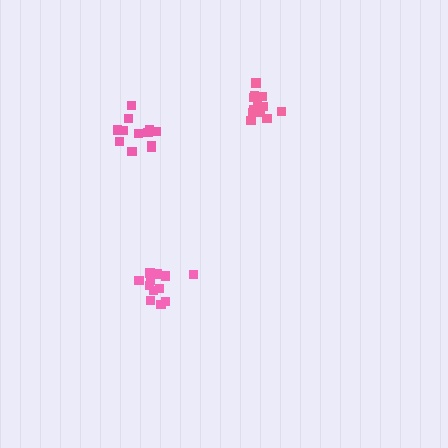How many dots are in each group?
Group 1: 12 dots, Group 2: 12 dots, Group 3: 12 dots (36 total).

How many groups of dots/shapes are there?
There are 3 groups.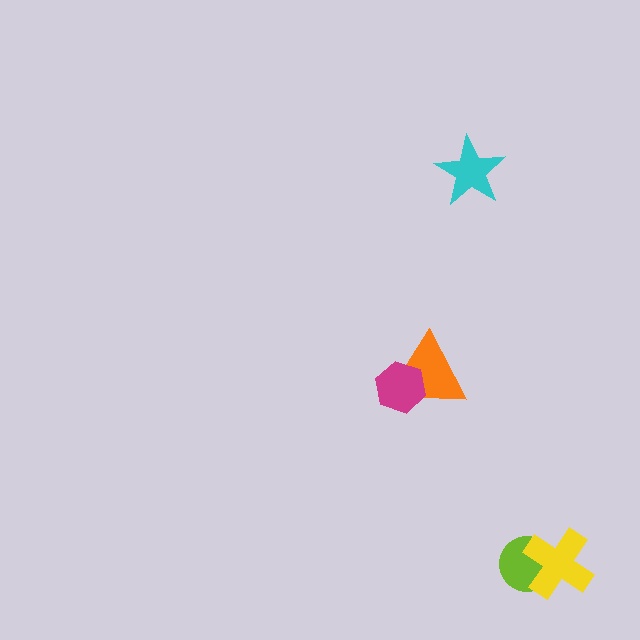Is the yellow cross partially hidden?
No, no other shape covers it.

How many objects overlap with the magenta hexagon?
1 object overlaps with the magenta hexagon.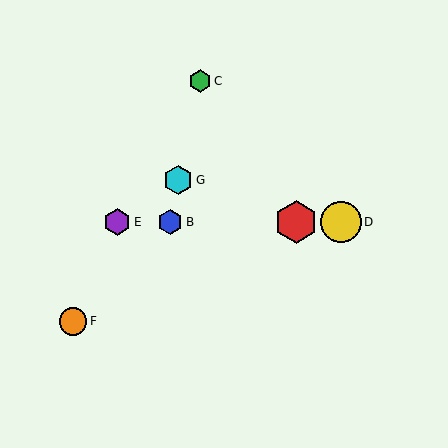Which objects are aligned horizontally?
Objects A, B, D, E are aligned horizontally.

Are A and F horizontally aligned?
No, A is at y≈222 and F is at y≈321.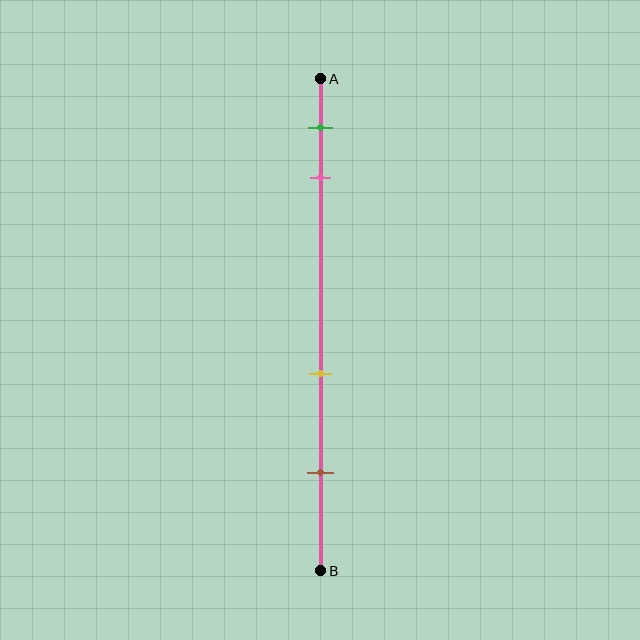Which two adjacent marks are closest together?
The green and pink marks are the closest adjacent pair.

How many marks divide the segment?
There are 4 marks dividing the segment.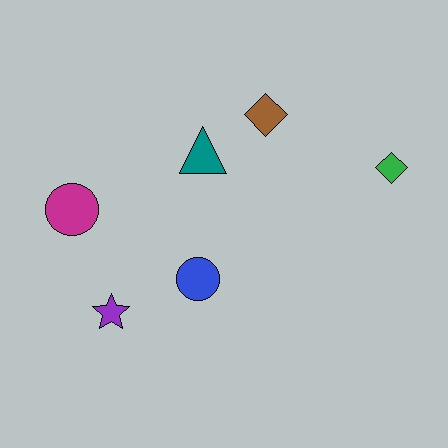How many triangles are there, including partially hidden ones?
There is 1 triangle.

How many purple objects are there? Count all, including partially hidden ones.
There is 1 purple object.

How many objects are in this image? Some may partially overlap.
There are 6 objects.